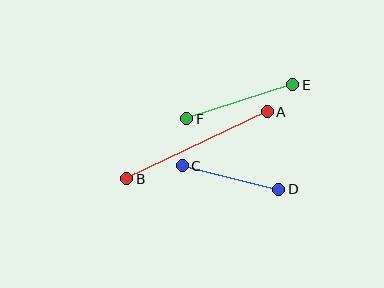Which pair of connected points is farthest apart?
Points A and B are farthest apart.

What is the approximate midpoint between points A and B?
The midpoint is at approximately (197, 145) pixels.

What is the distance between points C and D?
The distance is approximately 99 pixels.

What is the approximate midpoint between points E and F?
The midpoint is at approximately (240, 102) pixels.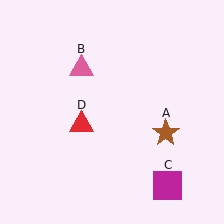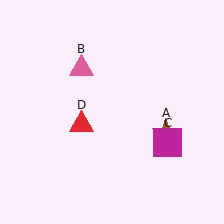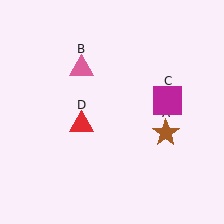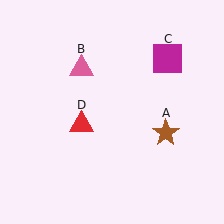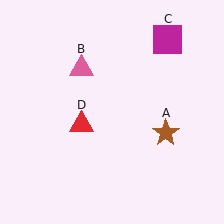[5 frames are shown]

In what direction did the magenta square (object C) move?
The magenta square (object C) moved up.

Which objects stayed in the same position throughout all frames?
Brown star (object A) and pink triangle (object B) and red triangle (object D) remained stationary.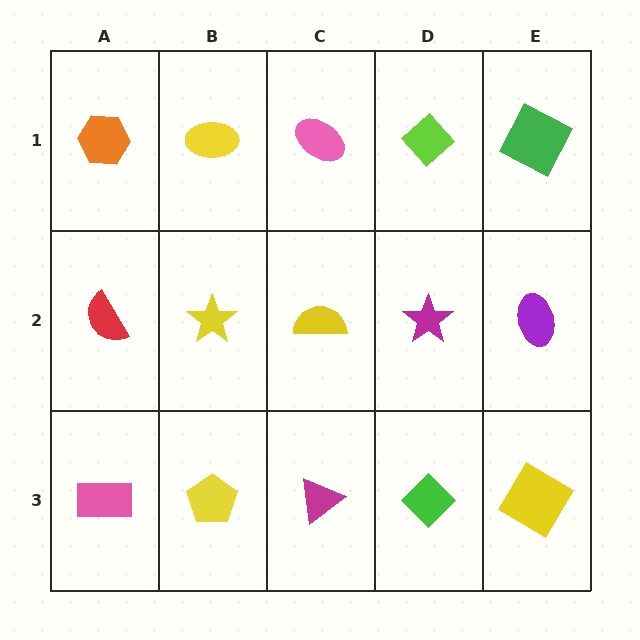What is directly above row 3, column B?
A yellow star.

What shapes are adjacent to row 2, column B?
A yellow ellipse (row 1, column B), a yellow pentagon (row 3, column B), a red semicircle (row 2, column A), a yellow semicircle (row 2, column C).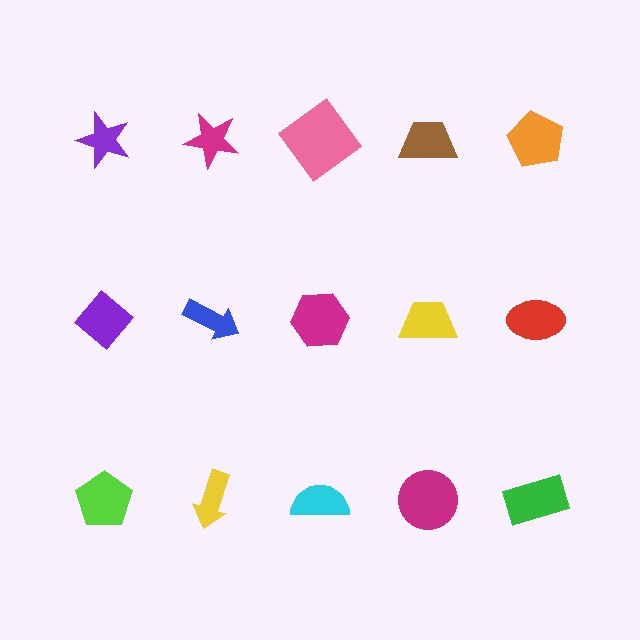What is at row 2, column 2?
A blue arrow.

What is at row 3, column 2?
A yellow arrow.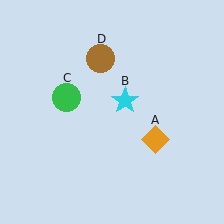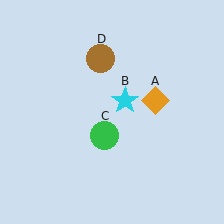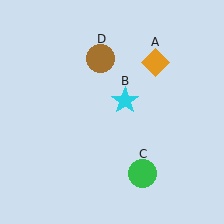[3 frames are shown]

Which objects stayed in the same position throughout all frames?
Cyan star (object B) and brown circle (object D) remained stationary.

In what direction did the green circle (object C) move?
The green circle (object C) moved down and to the right.